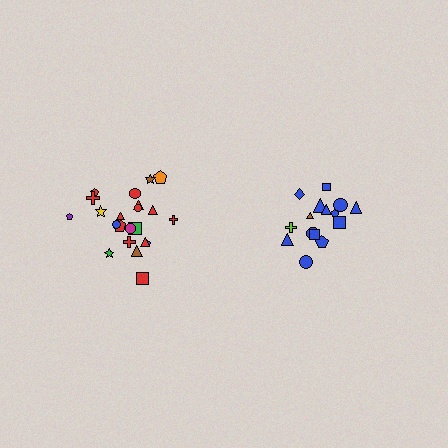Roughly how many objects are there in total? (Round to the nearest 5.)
Roughly 35 objects in total.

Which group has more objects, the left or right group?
The left group.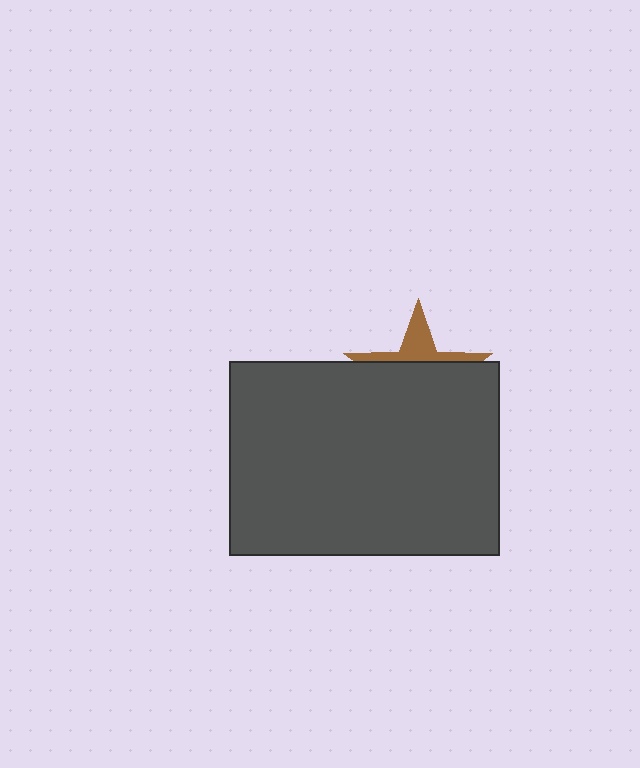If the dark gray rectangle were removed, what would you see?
You would see the complete brown star.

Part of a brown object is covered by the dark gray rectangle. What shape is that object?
It is a star.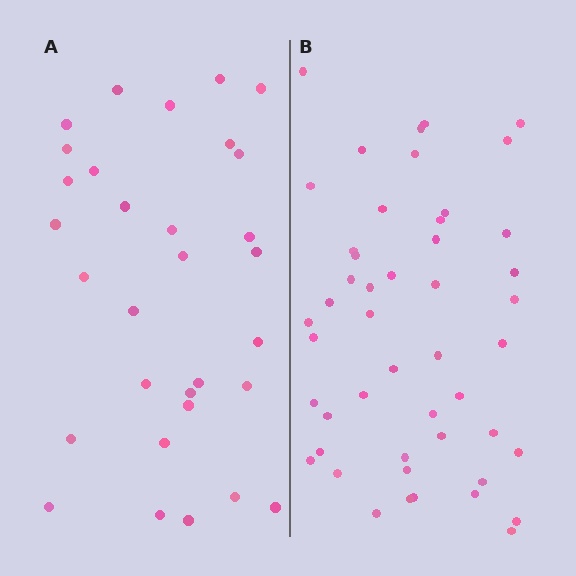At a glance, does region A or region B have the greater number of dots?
Region B (the right region) has more dots.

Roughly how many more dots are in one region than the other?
Region B has approximately 15 more dots than region A.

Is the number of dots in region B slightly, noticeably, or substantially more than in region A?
Region B has substantially more. The ratio is roughly 1.5 to 1.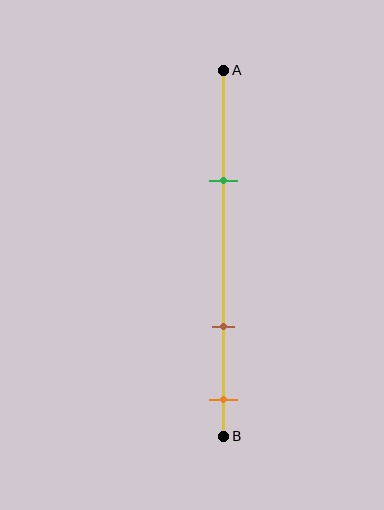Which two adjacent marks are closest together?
The brown and orange marks are the closest adjacent pair.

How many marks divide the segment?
There are 3 marks dividing the segment.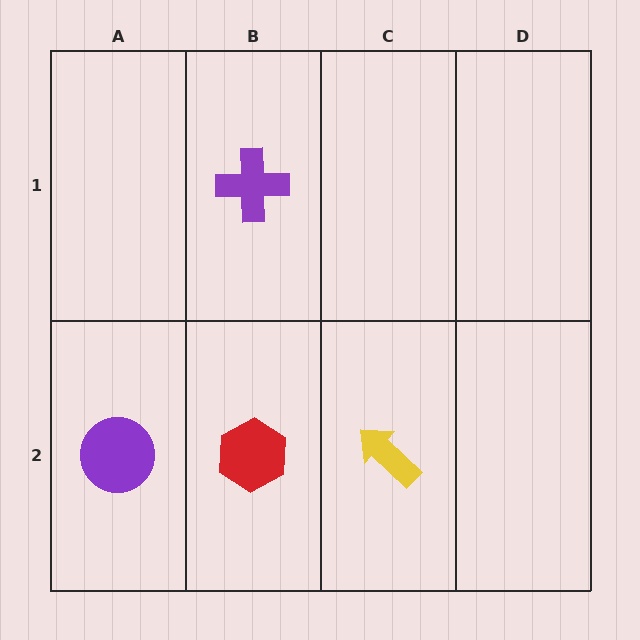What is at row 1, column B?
A purple cross.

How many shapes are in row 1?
1 shape.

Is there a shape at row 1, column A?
No, that cell is empty.